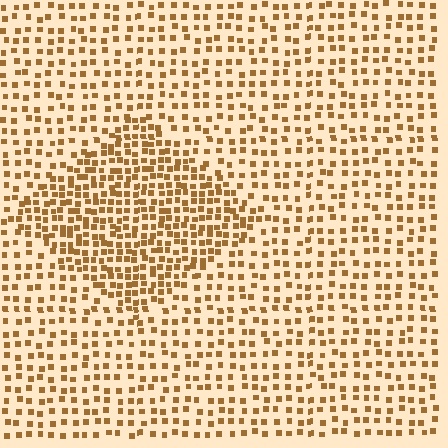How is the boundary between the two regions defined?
The boundary is defined by a change in element density (approximately 1.9x ratio). All elements are the same color, size, and shape.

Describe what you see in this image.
The image contains small brown elements arranged at two different densities. A diamond-shaped region is visible where the elements are more densely packed than the surrounding area.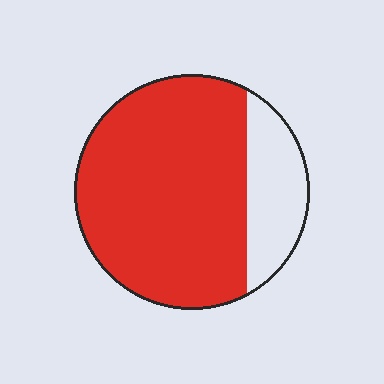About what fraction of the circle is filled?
About four fifths (4/5).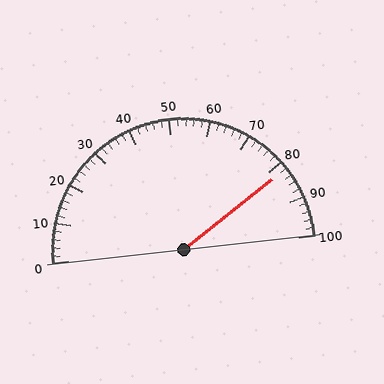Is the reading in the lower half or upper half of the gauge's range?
The reading is in the upper half of the range (0 to 100).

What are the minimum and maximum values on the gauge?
The gauge ranges from 0 to 100.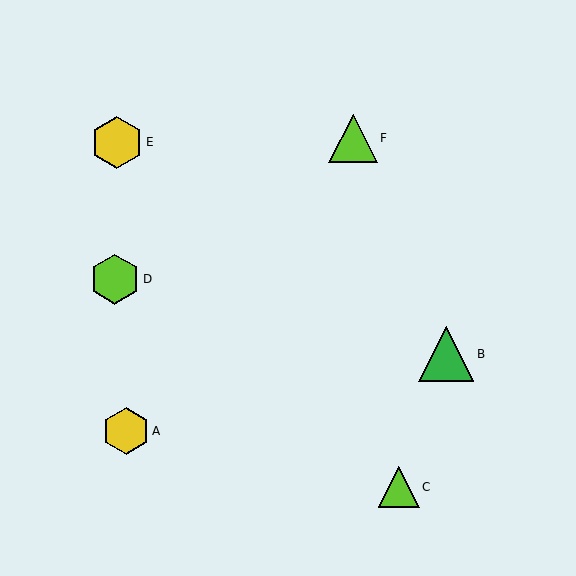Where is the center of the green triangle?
The center of the green triangle is at (446, 354).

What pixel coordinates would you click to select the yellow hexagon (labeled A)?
Click at (126, 431) to select the yellow hexagon A.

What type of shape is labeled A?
Shape A is a yellow hexagon.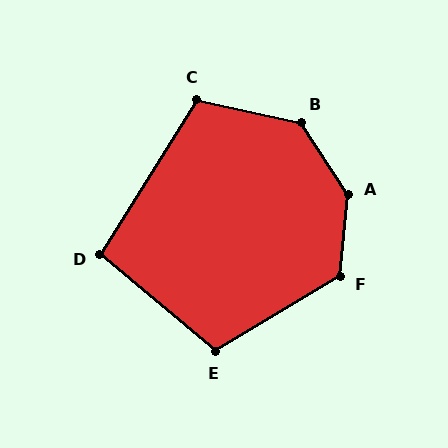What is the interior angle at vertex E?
Approximately 109 degrees (obtuse).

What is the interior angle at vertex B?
Approximately 135 degrees (obtuse).